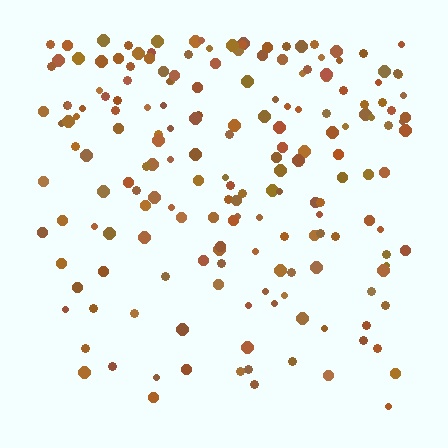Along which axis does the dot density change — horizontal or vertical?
Vertical.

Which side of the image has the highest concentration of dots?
The top.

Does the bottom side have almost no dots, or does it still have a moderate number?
Still a moderate number, just noticeably fewer than the top.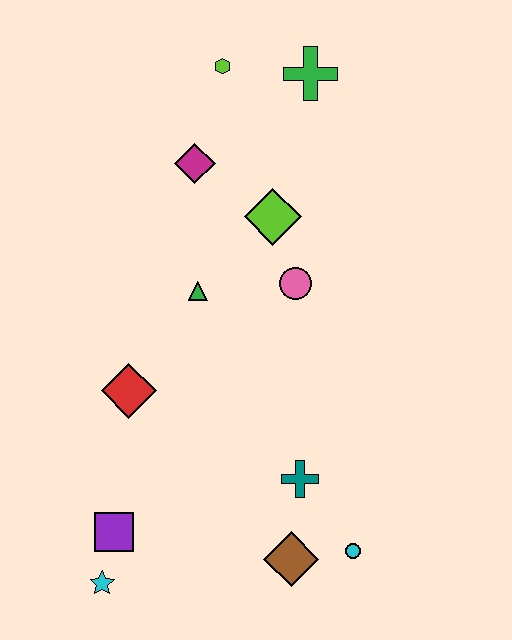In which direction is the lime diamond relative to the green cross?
The lime diamond is below the green cross.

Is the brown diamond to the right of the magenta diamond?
Yes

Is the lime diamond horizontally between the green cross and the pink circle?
No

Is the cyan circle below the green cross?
Yes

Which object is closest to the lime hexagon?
The green cross is closest to the lime hexagon.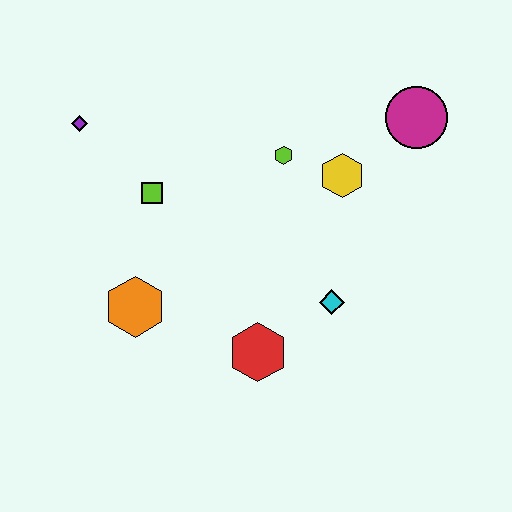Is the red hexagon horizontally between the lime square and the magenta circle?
Yes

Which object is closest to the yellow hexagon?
The lime hexagon is closest to the yellow hexagon.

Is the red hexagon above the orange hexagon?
No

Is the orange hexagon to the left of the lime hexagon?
Yes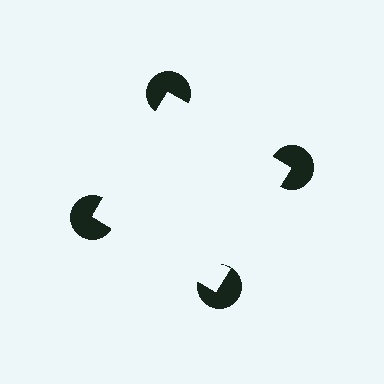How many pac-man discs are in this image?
There are 4 — one at each vertex of the illusory square.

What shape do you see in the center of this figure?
An illusory square — its edges are inferred from the aligned wedge cuts in the pac-man discs, not physically drawn.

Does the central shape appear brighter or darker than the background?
It typically appears slightly brighter than the background, even though no actual brightness change is drawn.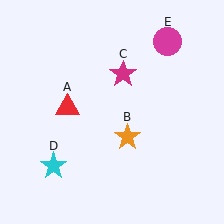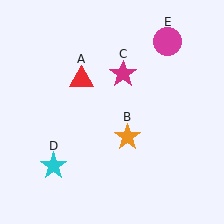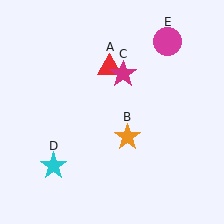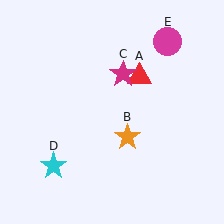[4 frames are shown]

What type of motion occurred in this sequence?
The red triangle (object A) rotated clockwise around the center of the scene.